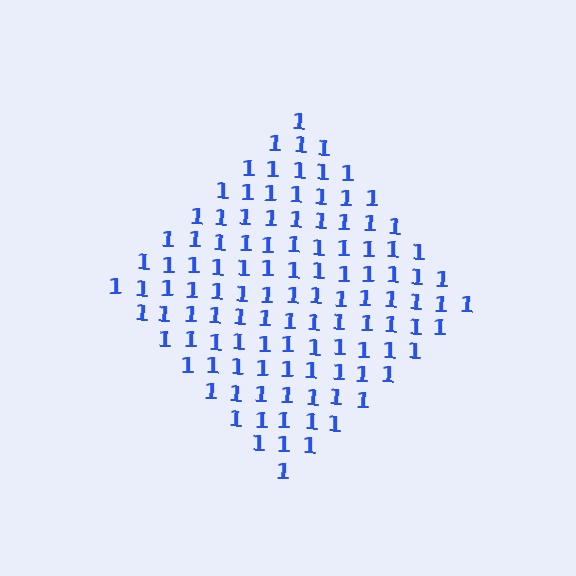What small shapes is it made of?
It is made of small digit 1's.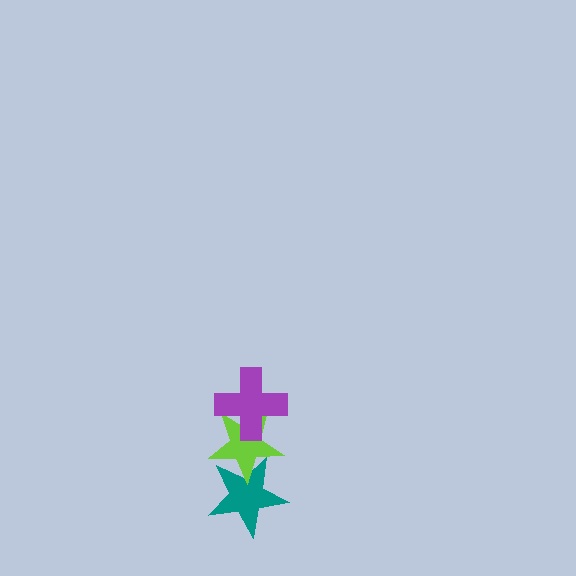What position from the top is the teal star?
The teal star is 3rd from the top.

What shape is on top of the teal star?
The lime star is on top of the teal star.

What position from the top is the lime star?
The lime star is 2nd from the top.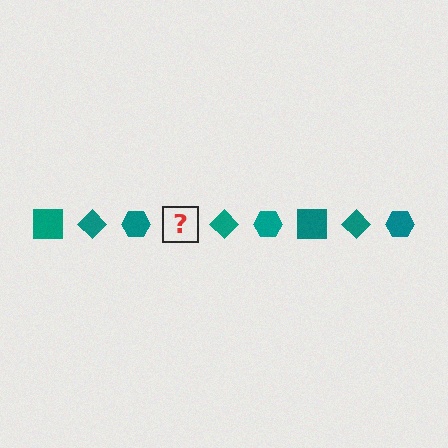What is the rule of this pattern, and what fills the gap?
The rule is that the pattern cycles through square, diamond, hexagon shapes in teal. The gap should be filled with a teal square.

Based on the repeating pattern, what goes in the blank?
The blank should be a teal square.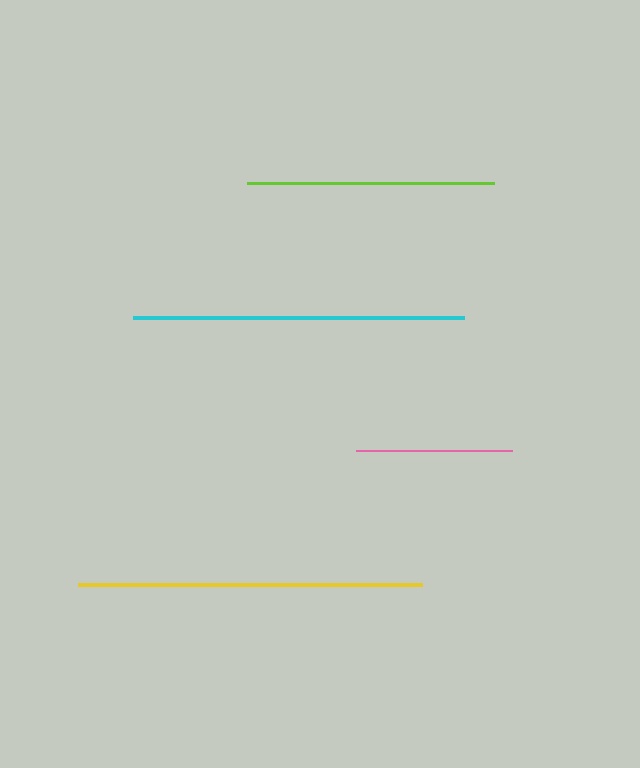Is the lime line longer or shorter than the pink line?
The lime line is longer than the pink line.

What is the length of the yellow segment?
The yellow segment is approximately 345 pixels long.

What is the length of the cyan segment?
The cyan segment is approximately 331 pixels long.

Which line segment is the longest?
The yellow line is the longest at approximately 345 pixels.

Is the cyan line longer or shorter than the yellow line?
The yellow line is longer than the cyan line.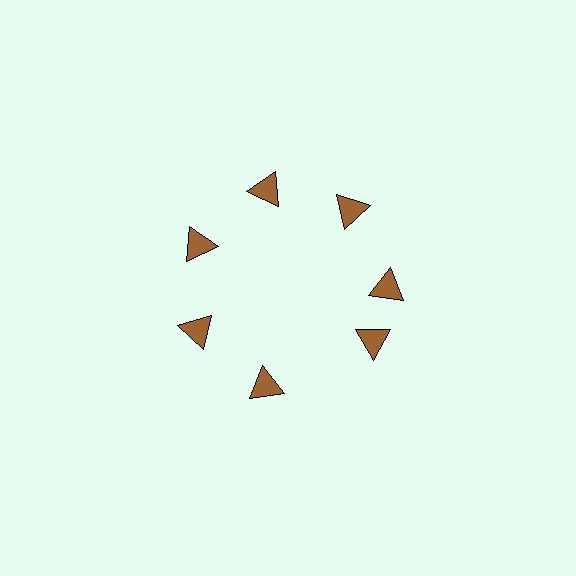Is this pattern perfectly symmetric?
No. The 7 brown triangles are arranged in a ring, but one element near the 5 o'clock position is rotated out of alignment along the ring, breaking the 7-fold rotational symmetry.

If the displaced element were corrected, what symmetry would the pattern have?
It would have 7-fold rotational symmetry — the pattern would map onto itself every 51 degrees.